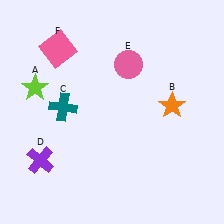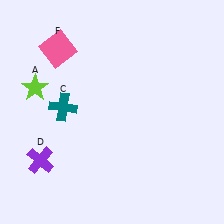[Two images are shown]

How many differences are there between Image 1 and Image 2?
There are 2 differences between the two images.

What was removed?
The pink circle (E), the orange star (B) were removed in Image 2.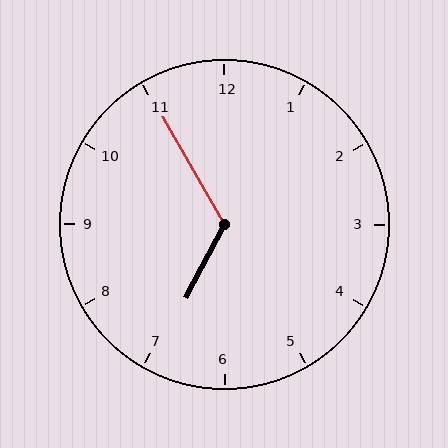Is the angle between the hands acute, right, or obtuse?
It is obtuse.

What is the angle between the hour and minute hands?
Approximately 122 degrees.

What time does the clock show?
6:55.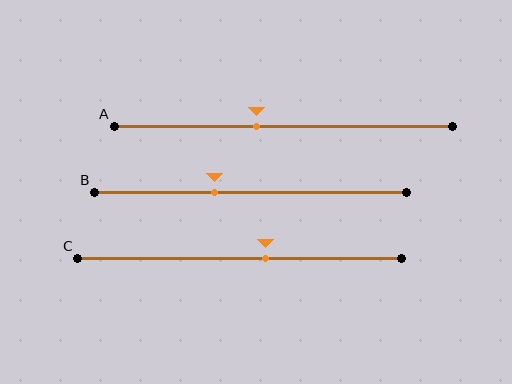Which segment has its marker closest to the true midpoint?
Segment A has its marker closest to the true midpoint.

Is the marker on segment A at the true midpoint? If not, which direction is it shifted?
No, the marker on segment A is shifted to the left by about 8% of the segment length.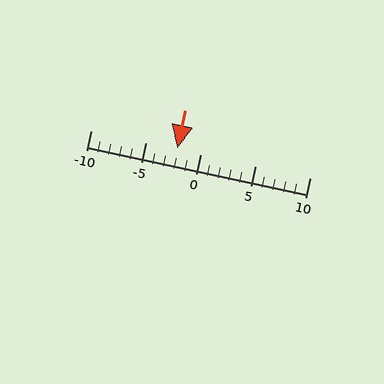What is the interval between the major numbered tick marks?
The major tick marks are spaced 5 units apart.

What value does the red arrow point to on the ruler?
The red arrow points to approximately -2.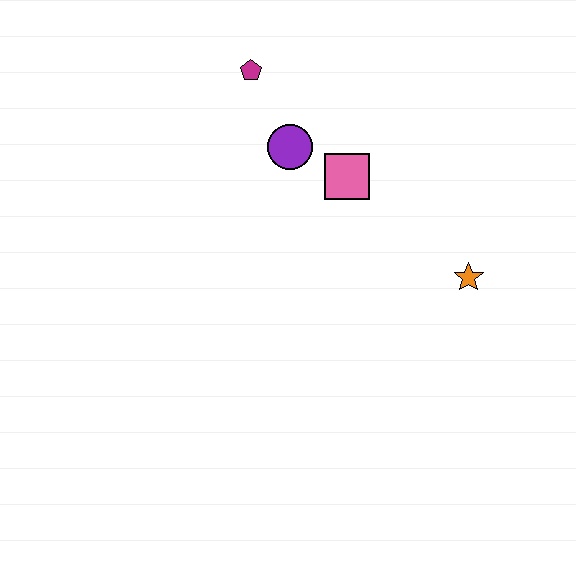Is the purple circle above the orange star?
Yes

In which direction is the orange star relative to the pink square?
The orange star is to the right of the pink square.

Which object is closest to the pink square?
The purple circle is closest to the pink square.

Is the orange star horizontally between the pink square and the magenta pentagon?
No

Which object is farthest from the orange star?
The magenta pentagon is farthest from the orange star.